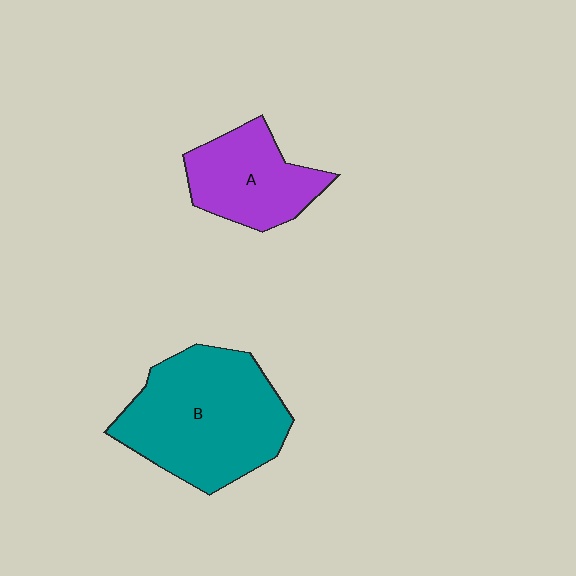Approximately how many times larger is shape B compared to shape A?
Approximately 1.8 times.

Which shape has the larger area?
Shape B (teal).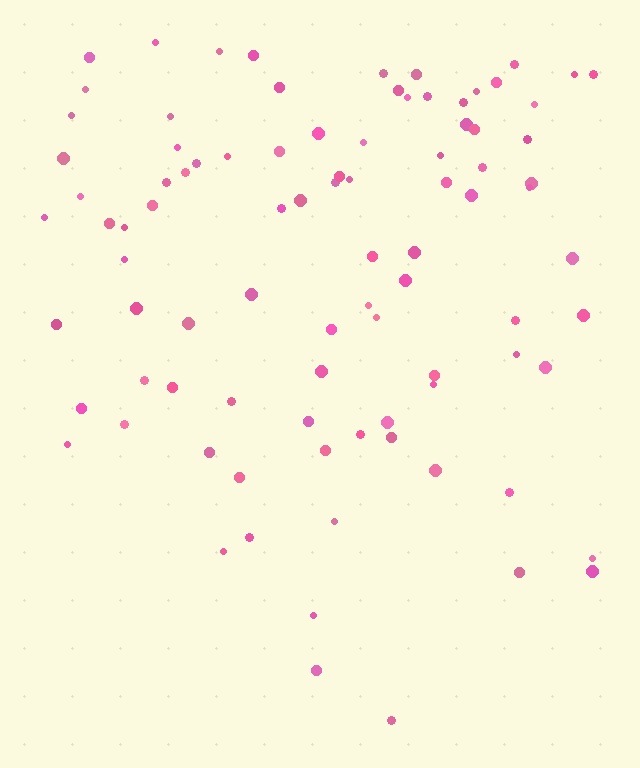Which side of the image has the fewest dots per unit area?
The bottom.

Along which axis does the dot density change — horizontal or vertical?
Vertical.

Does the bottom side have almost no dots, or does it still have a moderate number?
Still a moderate number, just noticeably fewer than the top.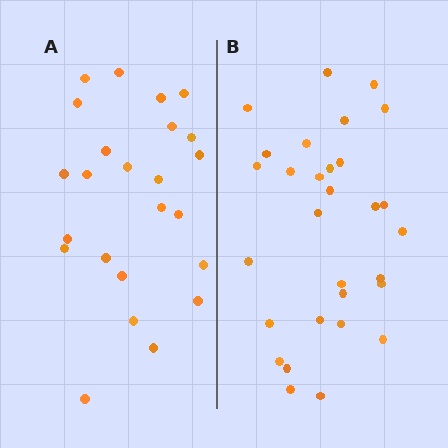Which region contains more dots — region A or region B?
Region B (the right region) has more dots.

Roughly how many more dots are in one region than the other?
Region B has about 6 more dots than region A.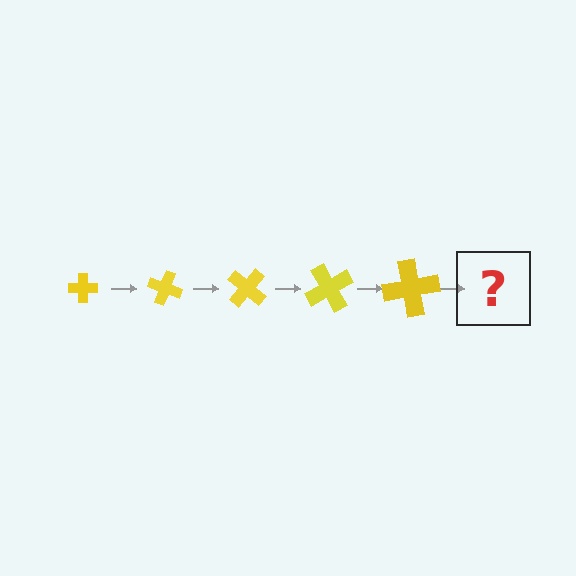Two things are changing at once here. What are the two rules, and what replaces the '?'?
The two rules are that the cross grows larger each step and it rotates 20 degrees each step. The '?' should be a cross, larger than the previous one and rotated 100 degrees from the start.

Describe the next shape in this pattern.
It should be a cross, larger than the previous one and rotated 100 degrees from the start.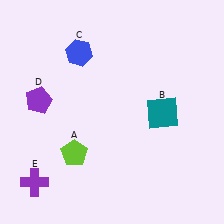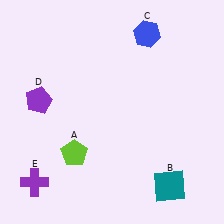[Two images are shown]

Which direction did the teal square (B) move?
The teal square (B) moved down.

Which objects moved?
The objects that moved are: the teal square (B), the blue hexagon (C).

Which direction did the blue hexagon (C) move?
The blue hexagon (C) moved right.